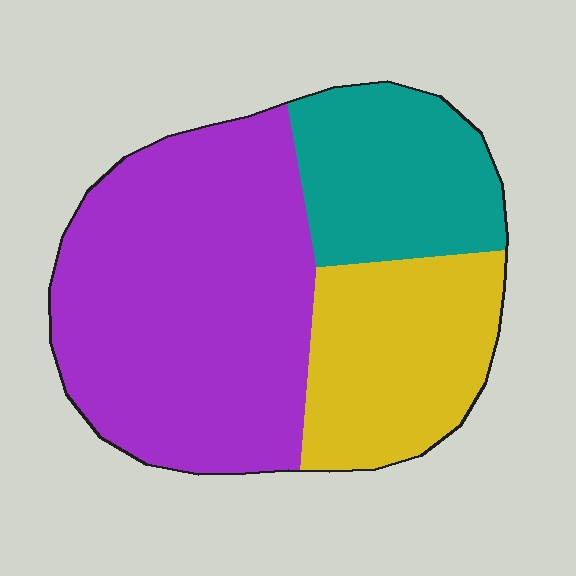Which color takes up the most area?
Purple, at roughly 55%.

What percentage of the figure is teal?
Teal covers 22% of the figure.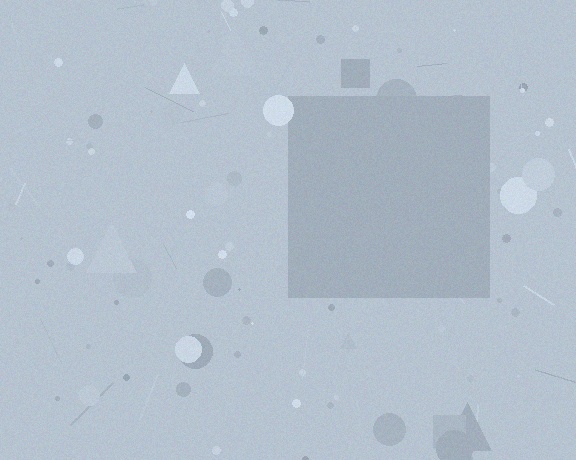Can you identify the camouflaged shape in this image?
The camouflaged shape is a square.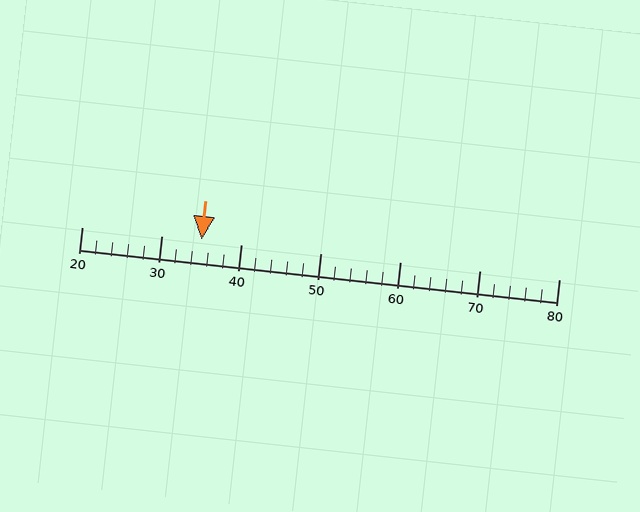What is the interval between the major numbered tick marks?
The major tick marks are spaced 10 units apart.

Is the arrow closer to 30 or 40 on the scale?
The arrow is closer to 40.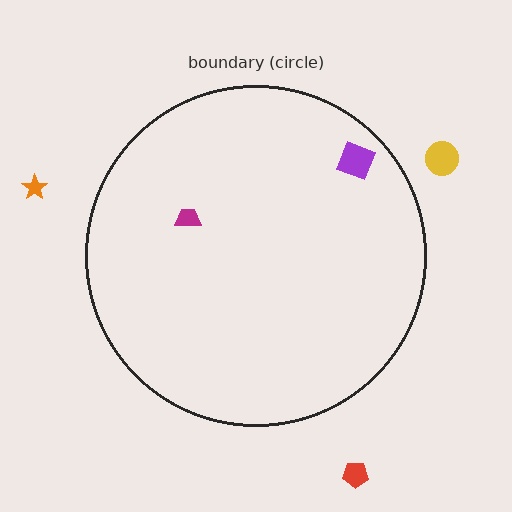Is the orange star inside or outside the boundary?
Outside.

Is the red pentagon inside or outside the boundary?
Outside.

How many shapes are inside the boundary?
2 inside, 3 outside.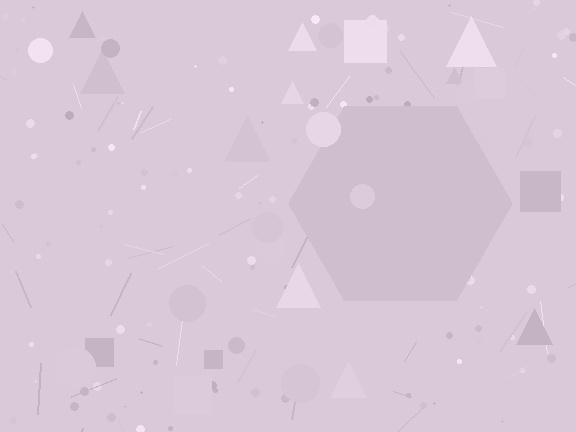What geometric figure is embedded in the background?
A hexagon is embedded in the background.